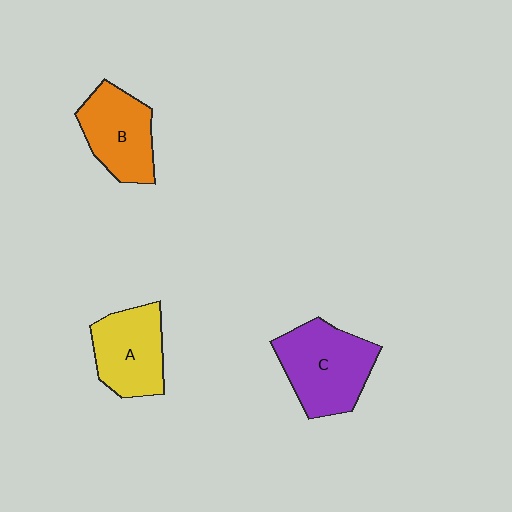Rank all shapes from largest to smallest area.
From largest to smallest: C (purple), A (yellow), B (orange).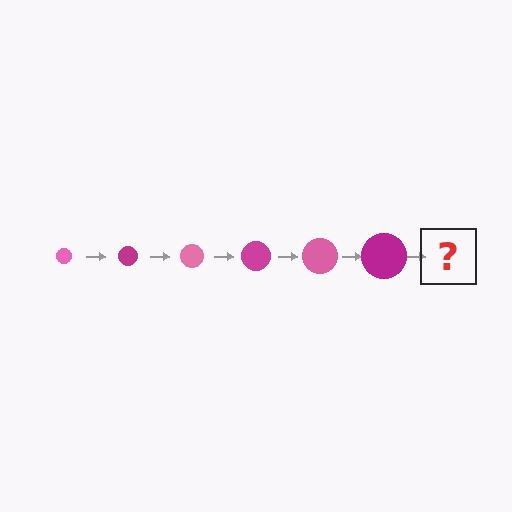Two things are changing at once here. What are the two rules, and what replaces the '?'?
The two rules are that the circle grows larger each step and the color cycles through pink and magenta. The '?' should be a pink circle, larger than the previous one.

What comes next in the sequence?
The next element should be a pink circle, larger than the previous one.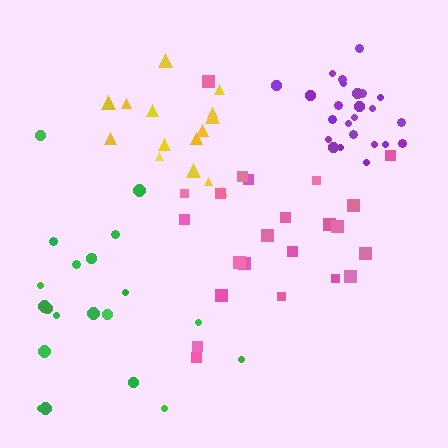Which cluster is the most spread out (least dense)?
Green.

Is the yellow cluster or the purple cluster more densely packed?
Purple.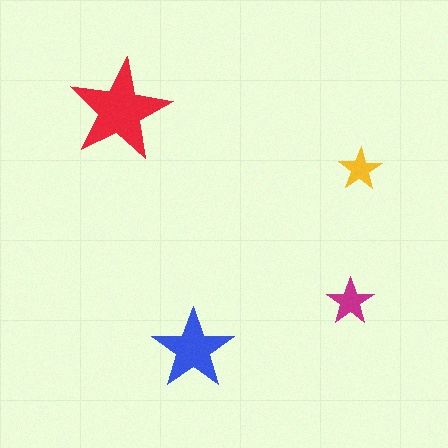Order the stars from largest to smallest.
the red one, the blue one, the magenta one, the yellow one.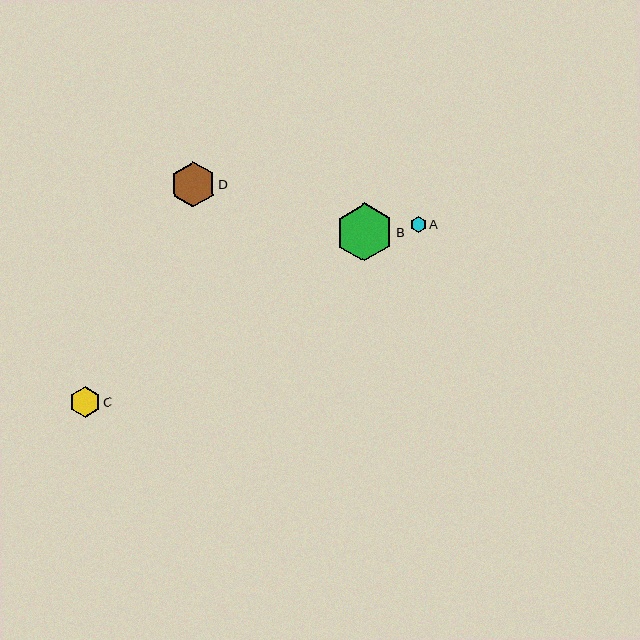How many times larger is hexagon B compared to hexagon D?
Hexagon B is approximately 1.3 times the size of hexagon D.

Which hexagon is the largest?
Hexagon B is the largest with a size of approximately 58 pixels.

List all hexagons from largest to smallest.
From largest to smallest: B, D, C, A.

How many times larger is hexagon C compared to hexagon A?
Hexagon C is approximately 2.0 times the size of hexagon A.